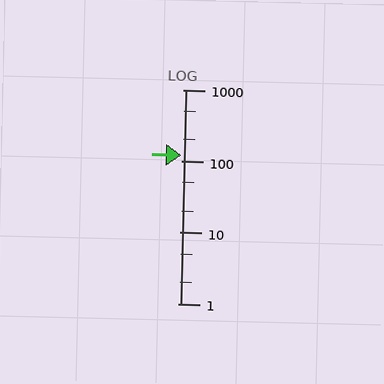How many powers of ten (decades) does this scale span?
The scale spans 3 decades, from 1 to 1000.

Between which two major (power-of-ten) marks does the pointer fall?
The pointer is between 100 and 1000.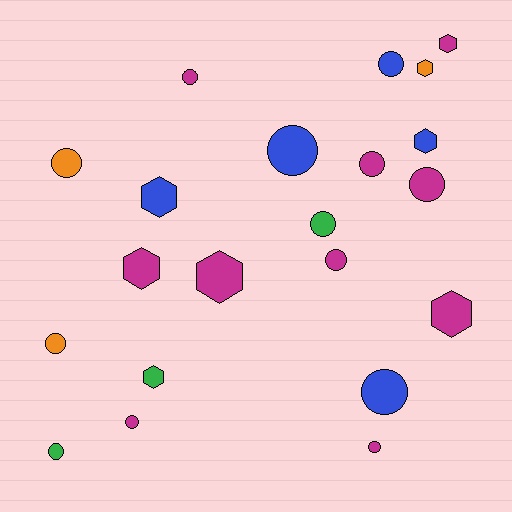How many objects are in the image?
There are 21 objects.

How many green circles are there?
There are 2 green circles.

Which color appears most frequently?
Magenta, with 10 objects.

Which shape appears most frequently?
Circle, with 13 objects.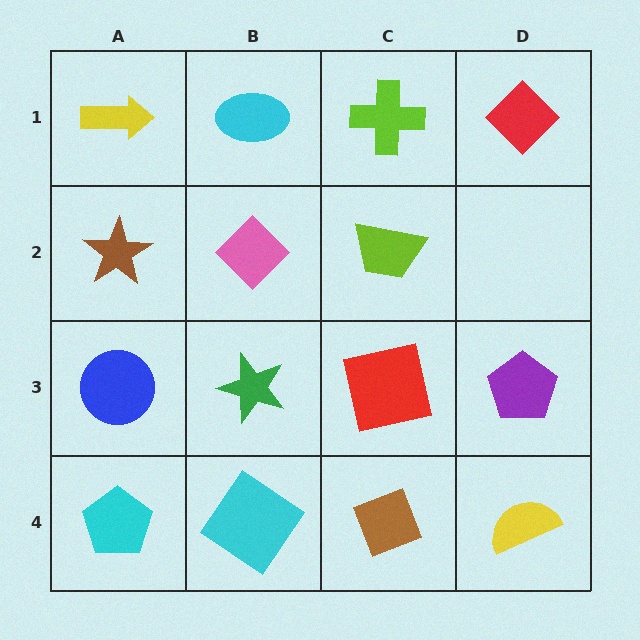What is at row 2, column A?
A brown star.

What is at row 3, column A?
A blue circle.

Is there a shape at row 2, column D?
No, that cell is empty.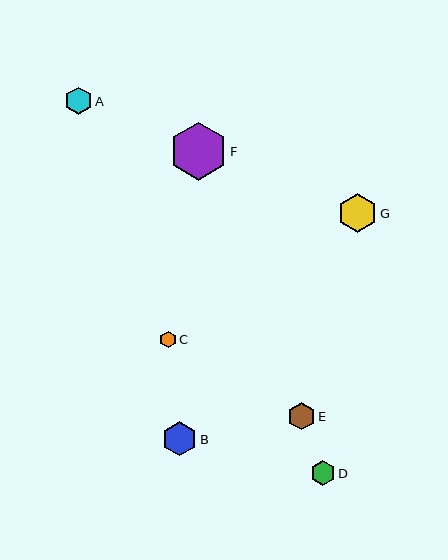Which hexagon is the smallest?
Hexagon C is the smallest with a size of approximately 17 pixels.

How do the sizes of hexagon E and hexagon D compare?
Hexagon E and hexagon D are approximately the same size.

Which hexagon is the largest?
Hexagon F is the largest with a size of approximately 58 pixels.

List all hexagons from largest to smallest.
From largest to smallest: F, G, B, A, E, D, C.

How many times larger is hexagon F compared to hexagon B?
Hexagon F is approximately 1.7 times the size of hexagon B.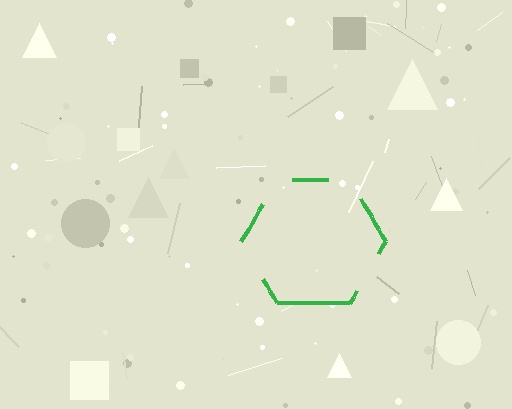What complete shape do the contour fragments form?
The contour fragments form a hexagon.